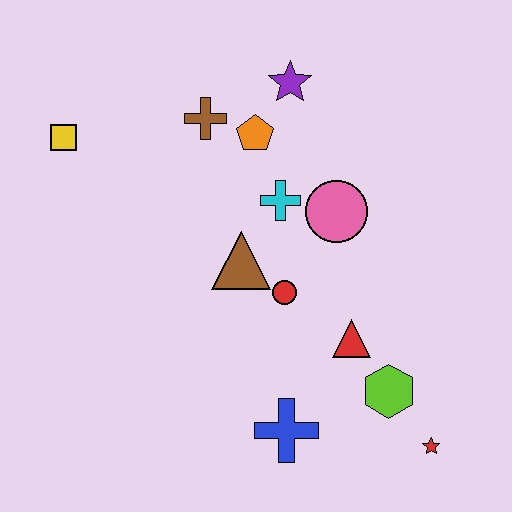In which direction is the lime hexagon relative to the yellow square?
The lime hexagon is to the right of the yellow square.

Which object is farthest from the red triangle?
The yellow square is farthest from the red triangle.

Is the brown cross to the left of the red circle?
Yes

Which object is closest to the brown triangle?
The red circle is closest to the brown triangle.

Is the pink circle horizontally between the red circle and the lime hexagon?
Yes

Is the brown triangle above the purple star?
No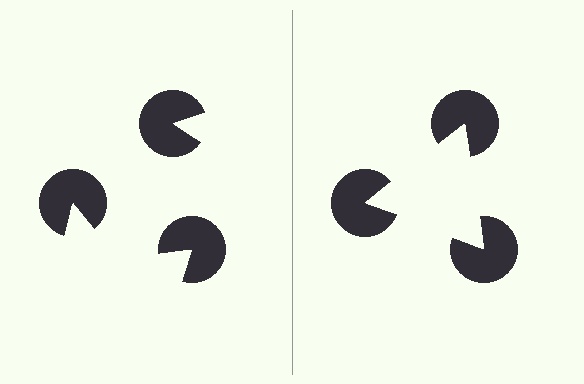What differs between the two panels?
The pac-man discs are positioned identically on both sides; only the wedge orientations differ. On the right they align to a triangle; on the left they are misaligned.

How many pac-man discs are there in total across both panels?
6 — 3 on each side.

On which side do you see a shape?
An illusory triangle appears on the right side. On the left side the wedge cuts are rotated, so no coherent shape forms.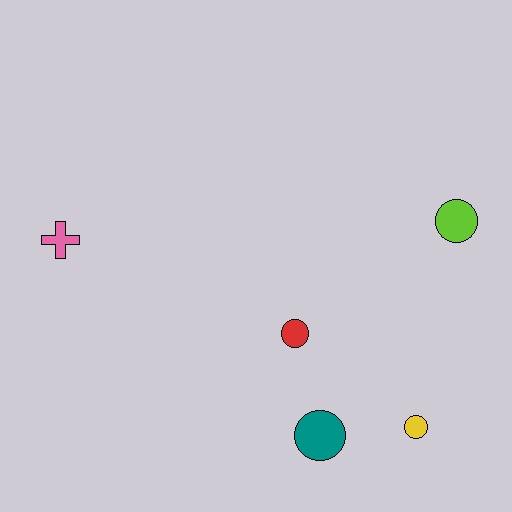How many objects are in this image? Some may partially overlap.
There are 5 objects.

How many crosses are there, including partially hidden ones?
There is 1 cross.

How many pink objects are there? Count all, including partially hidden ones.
There is 1 pink object.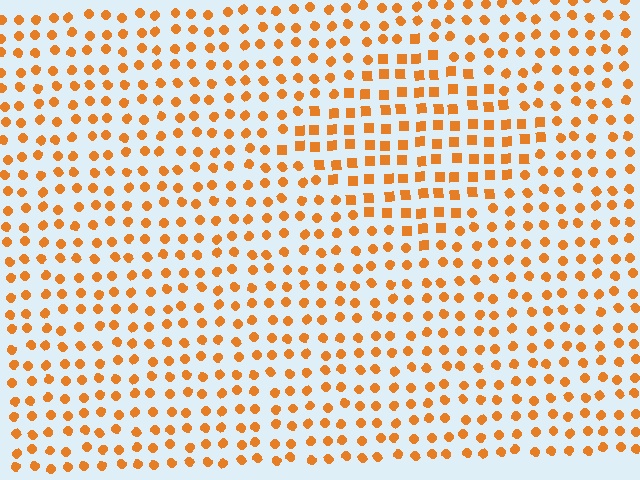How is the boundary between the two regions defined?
The boundary is defined by a change in element shape: squares inside vs. circles outside. All elements share the same color and spacing.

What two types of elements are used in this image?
The image uses squares inside the diamond region and circles outside it.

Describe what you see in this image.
The image is filled with small orange elements arranged in a uniform grid. A diamond-shaped region contains squares, while the surrounding area contains circles. The boundary is defined purely by the change in element shape.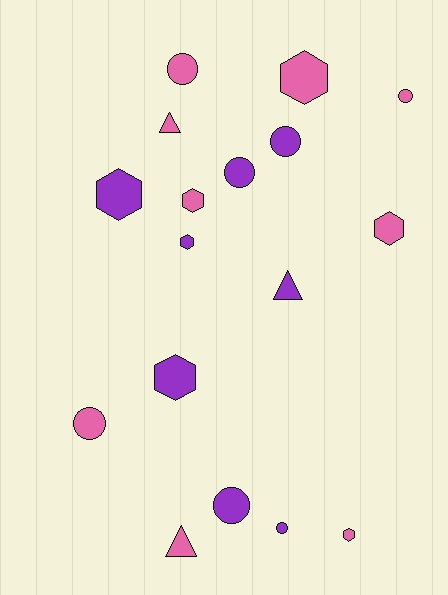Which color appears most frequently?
Pink, with 9 objects.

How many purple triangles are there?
There is 1 purple triangle.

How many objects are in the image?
There are 17 objects.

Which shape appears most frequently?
Hexagon, with 7 objects.